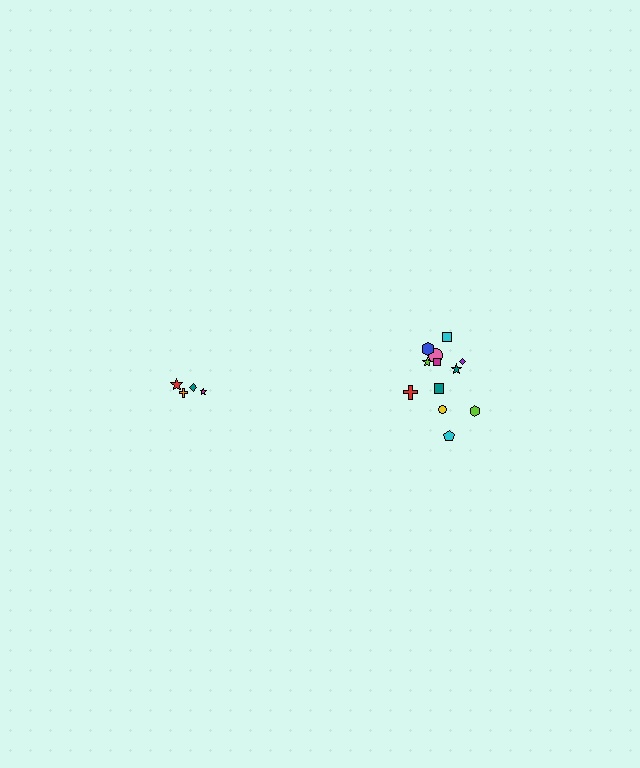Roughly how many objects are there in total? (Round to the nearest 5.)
Roughly 15 objects in total.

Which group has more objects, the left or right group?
The right group.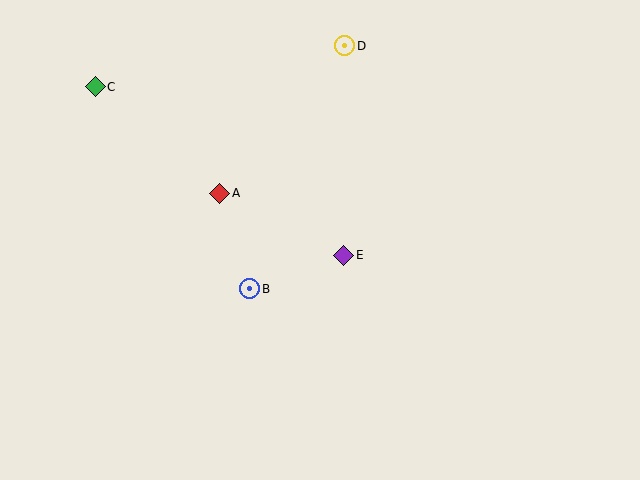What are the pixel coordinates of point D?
Point D is at (345, 46).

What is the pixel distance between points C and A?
The distance between C and A is 164 pixels.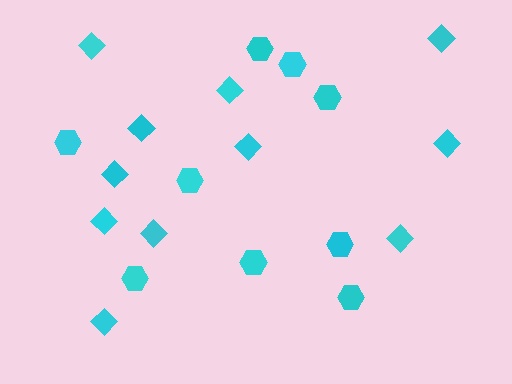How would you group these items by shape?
There are 2 groups: one group of diamonds (11) and one group of hexagons (9).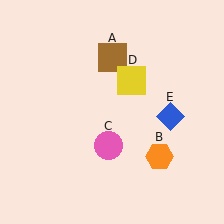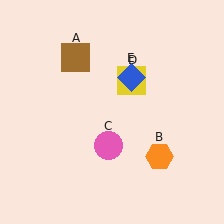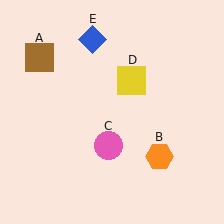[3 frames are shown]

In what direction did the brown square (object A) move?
The brown square (object A) moved left.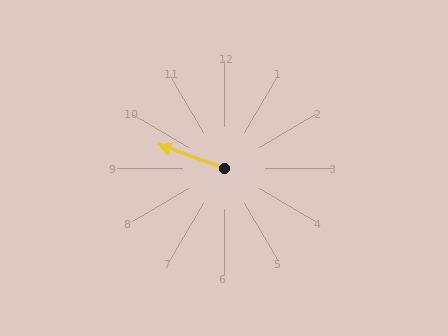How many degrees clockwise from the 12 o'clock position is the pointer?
Approximately 289 degrees.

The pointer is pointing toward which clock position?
Roughly 10 o'clock.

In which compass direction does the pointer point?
West.